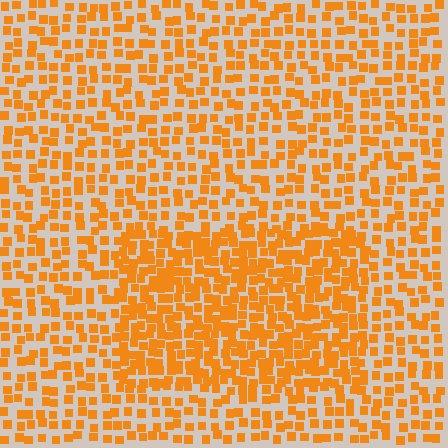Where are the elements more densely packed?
The elements are more densely packed inside the rectangle boundary.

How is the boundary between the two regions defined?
The boundary is defined by a change in element density (approximately 1.8x ratio). All elements are the same color, size, and shape.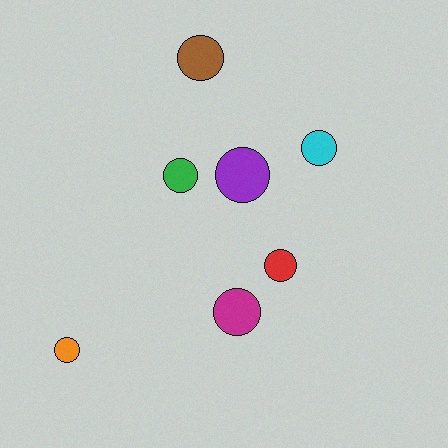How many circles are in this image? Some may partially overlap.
There are 7 circles.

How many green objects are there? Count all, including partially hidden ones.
There is 1 green object.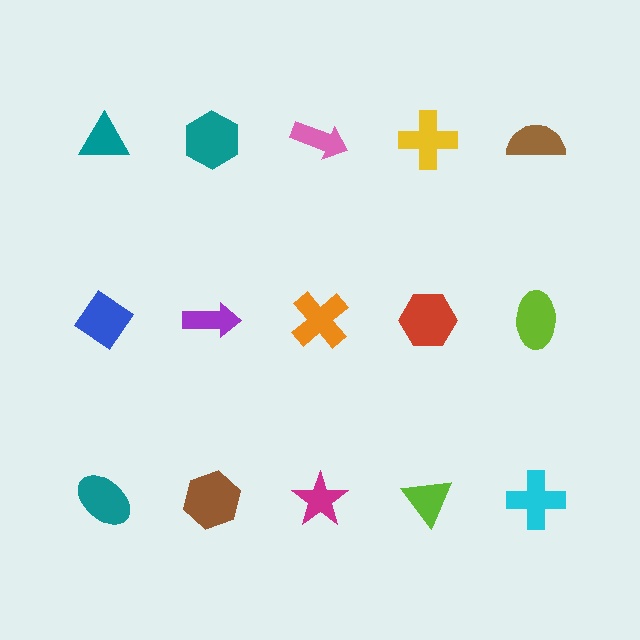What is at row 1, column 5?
A brown semicircle.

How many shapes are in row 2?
5 shapes.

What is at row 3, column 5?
A cyan cross.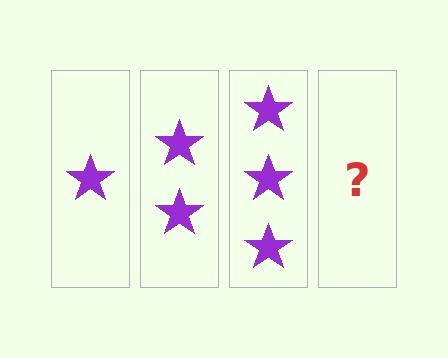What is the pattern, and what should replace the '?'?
The pattern is that each step adds one more star. The '?' should be 4 stars.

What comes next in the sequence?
The next element should be 4 stars.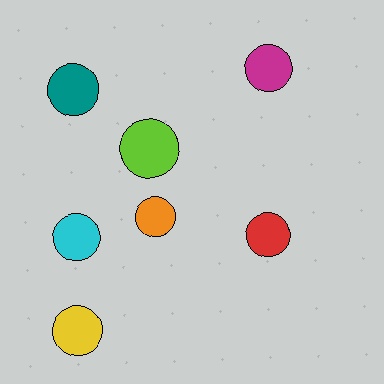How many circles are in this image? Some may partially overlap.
There are 7 circles.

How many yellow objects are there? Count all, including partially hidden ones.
There is 1 yellow object.